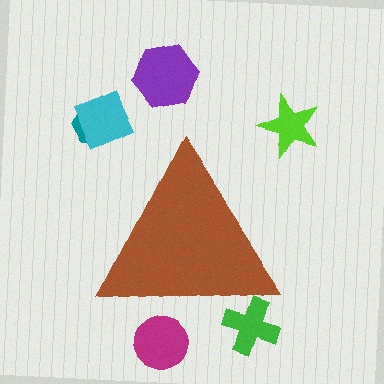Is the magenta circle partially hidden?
Yes, the magenta circle is partially hidden behind the brown triangle.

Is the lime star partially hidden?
No, the lime star is fully visible.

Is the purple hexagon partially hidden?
No, the purple hexagon is fully visible.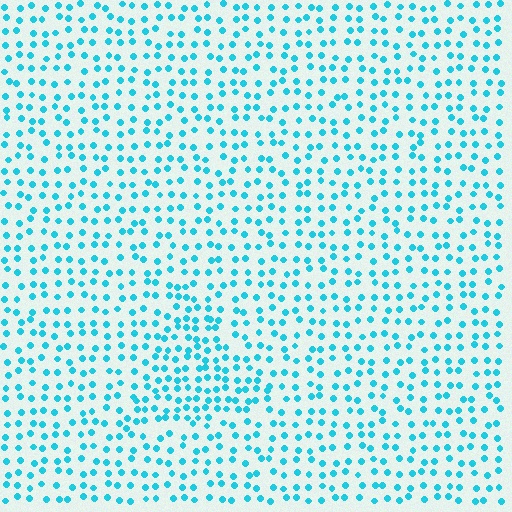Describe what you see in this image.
The image contains small cyan elements arranged at two different densities. A triangle-shaped region is visible where the elements are more densely packed than the surrounding area.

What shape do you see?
I see a triangle.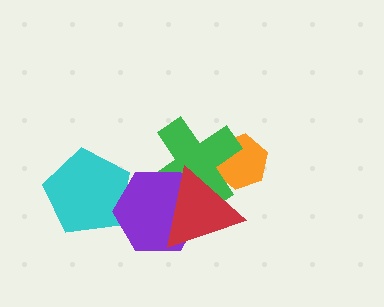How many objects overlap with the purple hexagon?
3 objects overlap with the purple hexagon.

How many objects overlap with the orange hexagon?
2 objects overlap with the orange hexagon.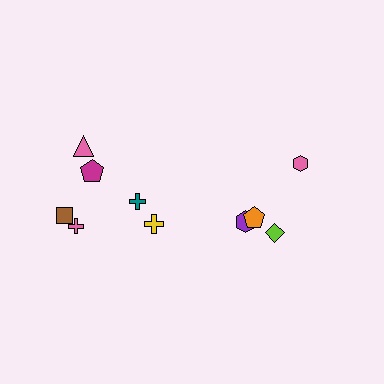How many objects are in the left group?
There are 6 objects.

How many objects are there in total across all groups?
There are 10 objects.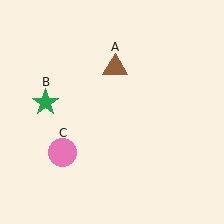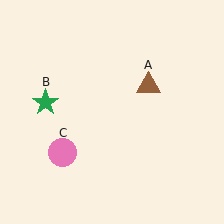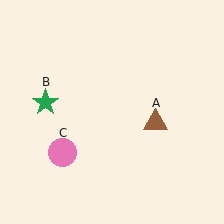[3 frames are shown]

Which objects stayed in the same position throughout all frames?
Green star (object B) and pink circle (object C) remained stationary.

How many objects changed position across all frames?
1 object changed position: brown triangle (object A).